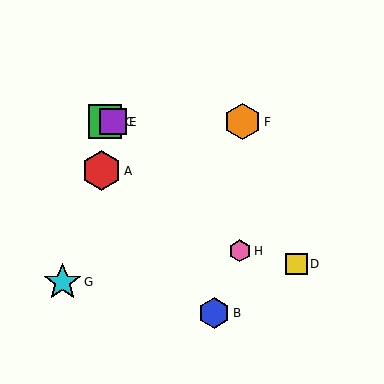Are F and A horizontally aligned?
No, F is at y≈122 and A is at y≈171.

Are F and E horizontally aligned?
Yes, both are at y≈122.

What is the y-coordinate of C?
Object C is at y≈122.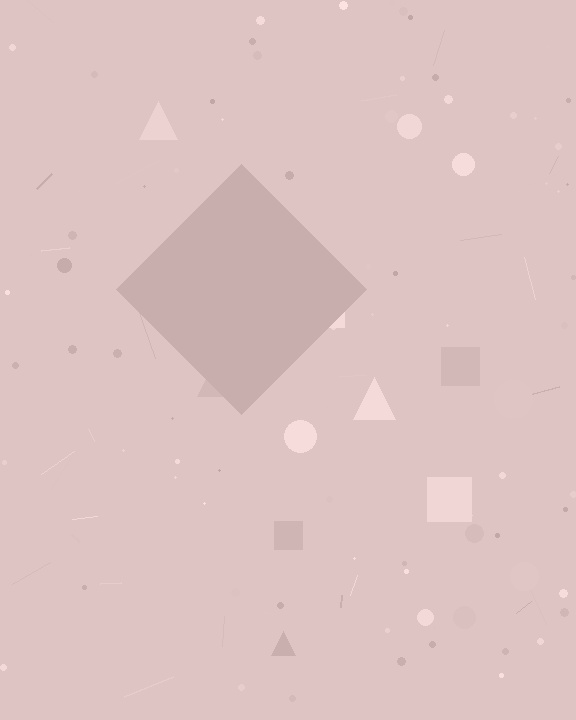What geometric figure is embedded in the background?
A diamond is embedded in the background.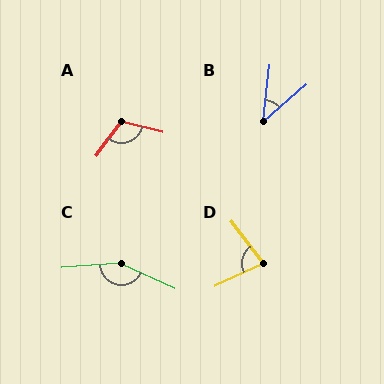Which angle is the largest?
C, at approximately 151 degrees.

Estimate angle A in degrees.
Approximately 113 degrees.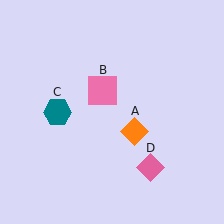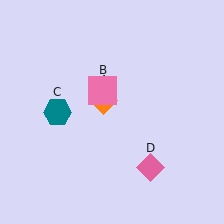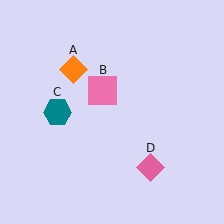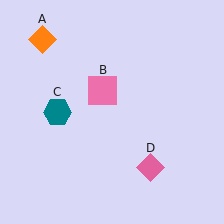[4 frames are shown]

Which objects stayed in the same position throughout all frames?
Pink square (object B) and teal hexagon (object C) and pink diamond (object D) remained stationary.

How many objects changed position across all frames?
1 object changed position: orange diamond (object A).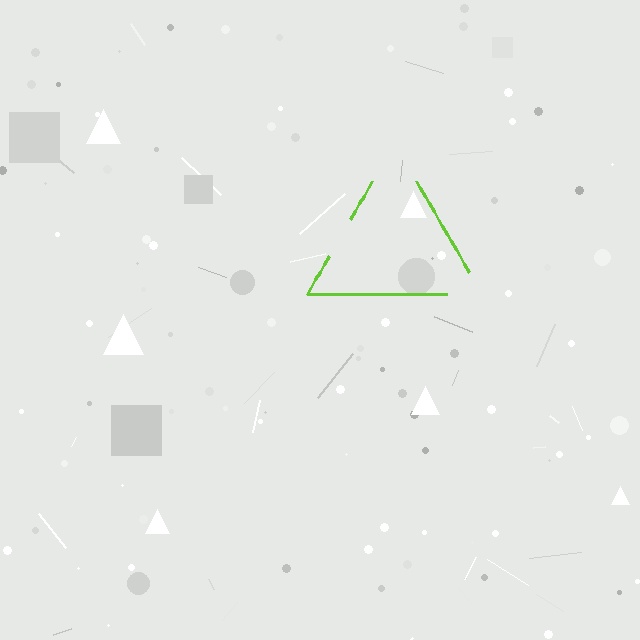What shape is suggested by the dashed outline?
The dashed outline suggests a triangle.